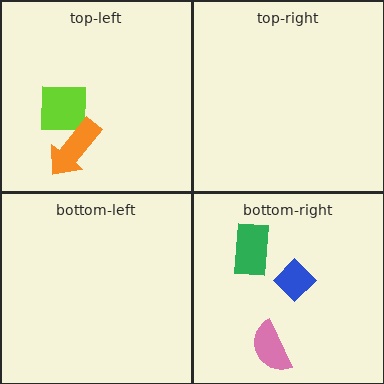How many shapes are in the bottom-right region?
3.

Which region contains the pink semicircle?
The bottom-right region.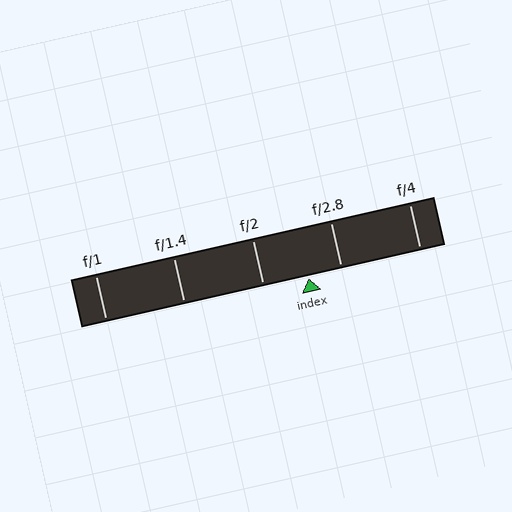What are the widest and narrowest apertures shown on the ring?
The widest aperture shown is f/1 and the narrowest is f/4.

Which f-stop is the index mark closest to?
The index mark is closest to f/2.8.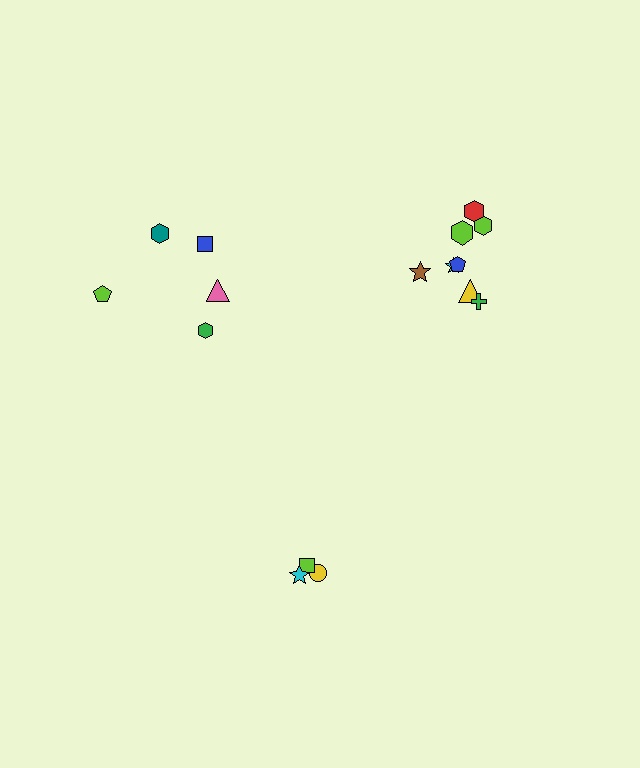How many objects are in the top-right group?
There are 8 objects.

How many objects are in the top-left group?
There are 5 objects.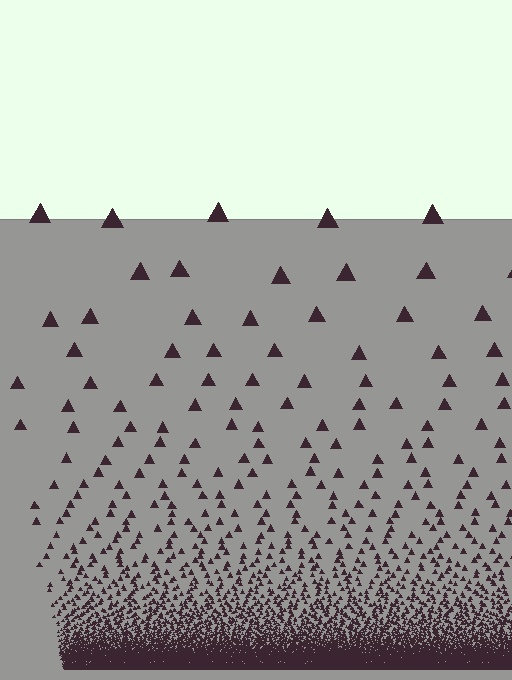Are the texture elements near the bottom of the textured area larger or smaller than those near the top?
Smaller. The gradient is inverted — elements near the bottom are smaller and denser.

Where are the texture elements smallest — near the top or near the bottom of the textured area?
Near the bottom.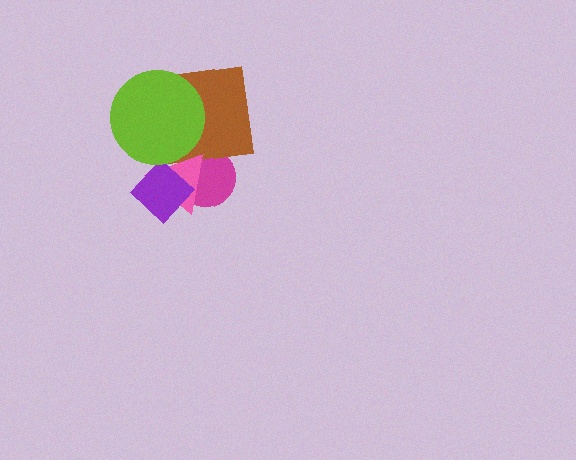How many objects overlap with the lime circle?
2 objects overlap with the lime circle.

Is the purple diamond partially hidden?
No, no other shape covers it.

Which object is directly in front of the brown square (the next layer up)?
The pink triangle is directly in front of the brown square.